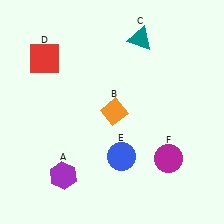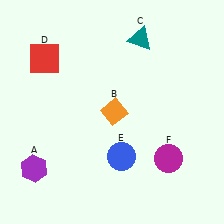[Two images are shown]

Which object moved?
The purple hexagon (A) moved left.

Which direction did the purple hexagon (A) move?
The purple hexagon (A) moved left.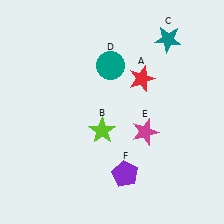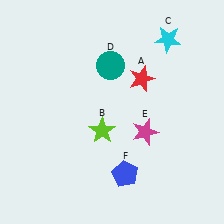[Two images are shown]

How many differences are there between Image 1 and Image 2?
There are 2 differences between the two images.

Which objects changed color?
C changed from teal to cyan. F changed from purple to blue.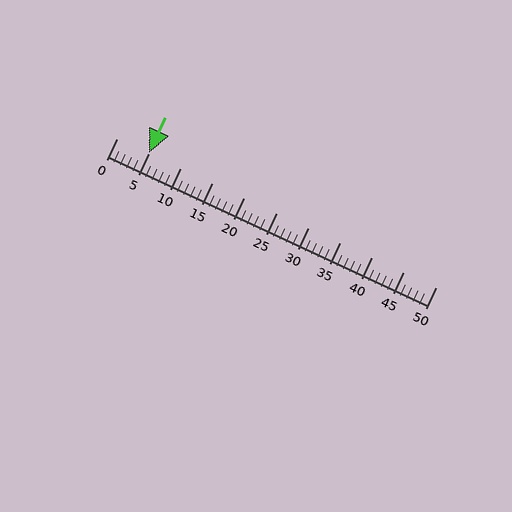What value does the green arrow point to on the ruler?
The green arrow points to approximately 5.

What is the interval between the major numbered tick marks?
The major tick marks are spaced 5 units apart.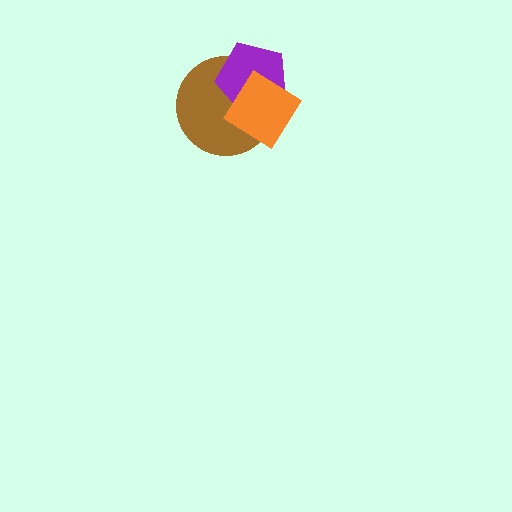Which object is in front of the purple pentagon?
The orange diamond is in front of the purple pentagon.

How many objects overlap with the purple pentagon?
2 objects overlap with the purple pentagon.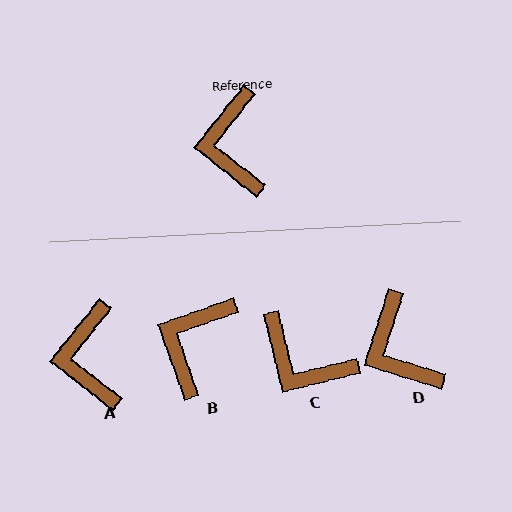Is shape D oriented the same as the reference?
No, it is off by about 21 degrees.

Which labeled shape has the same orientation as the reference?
A.